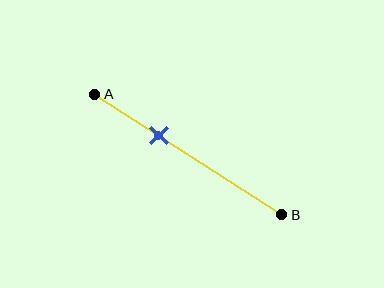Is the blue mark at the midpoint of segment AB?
No, the mark is at about 35% from A, not at the 50% midpoint.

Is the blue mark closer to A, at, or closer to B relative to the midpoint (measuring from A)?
The blue mark is closer to point A than the midpoint of segment AB.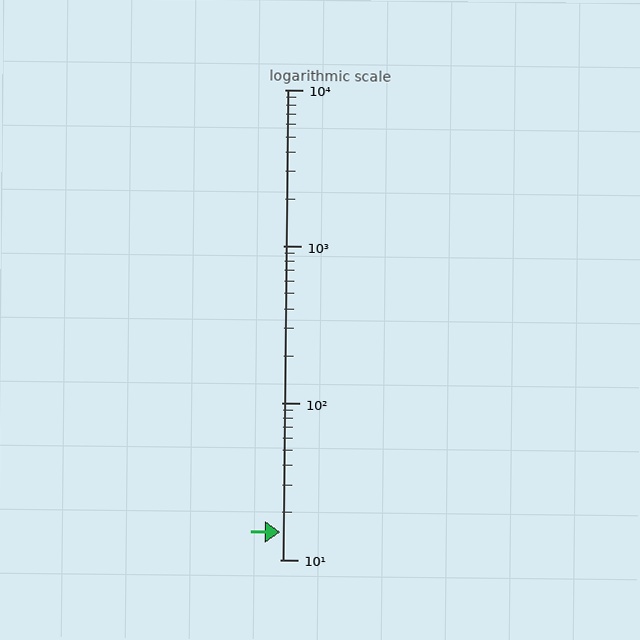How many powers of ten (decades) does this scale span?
The scale spans 3 decades, from 10 to 10000.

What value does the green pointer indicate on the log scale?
The pointer indicates approximately 15.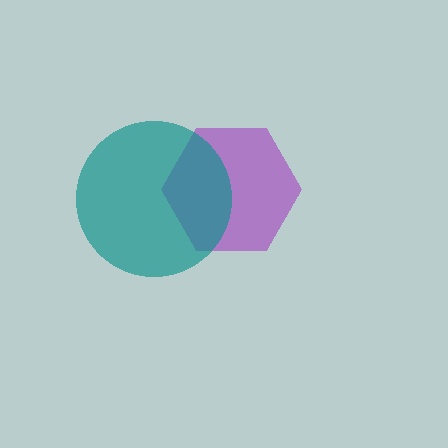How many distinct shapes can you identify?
There are 2 distinct shapes: a purple hexagon, a teal circle.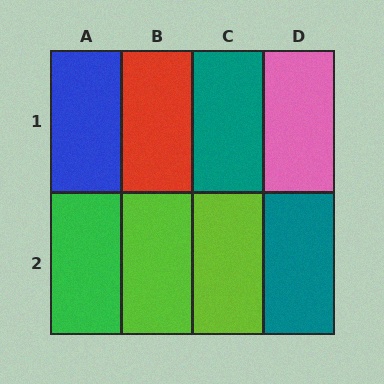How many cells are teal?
2 cells are teal.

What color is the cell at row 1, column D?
Pink.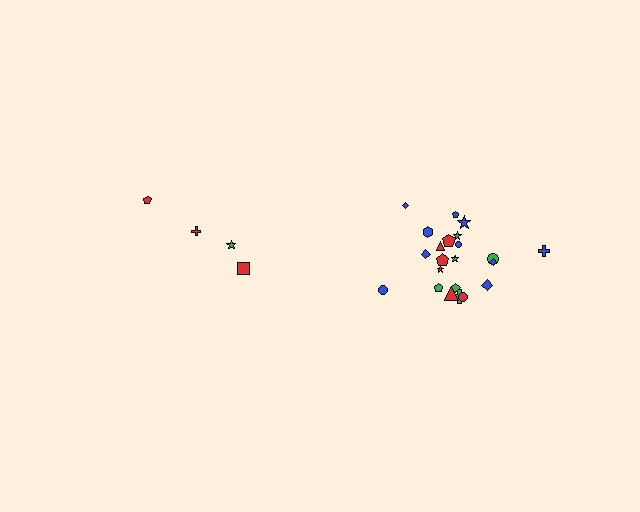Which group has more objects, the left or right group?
The right group.